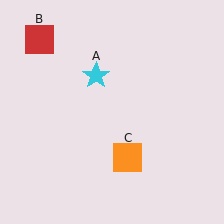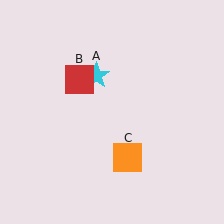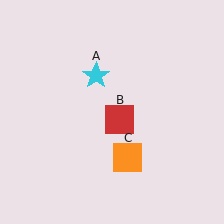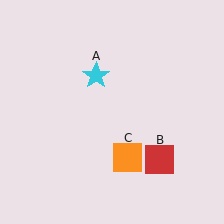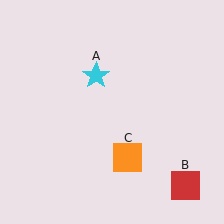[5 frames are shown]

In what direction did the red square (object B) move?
The red square (object B) moved down and to the right.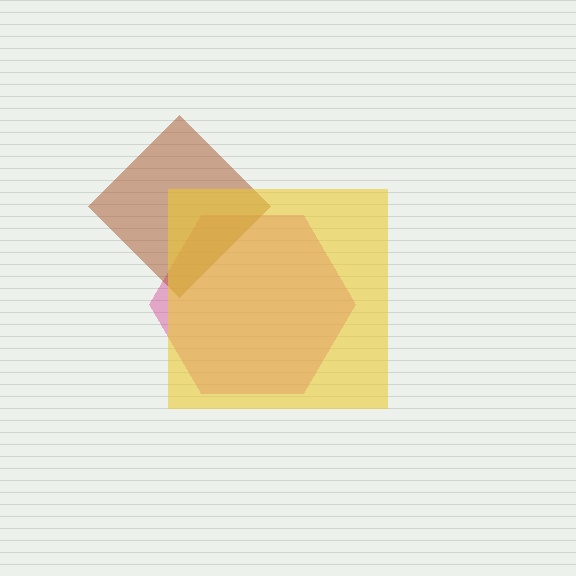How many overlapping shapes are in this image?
There are 3 overlapping shapes in the image.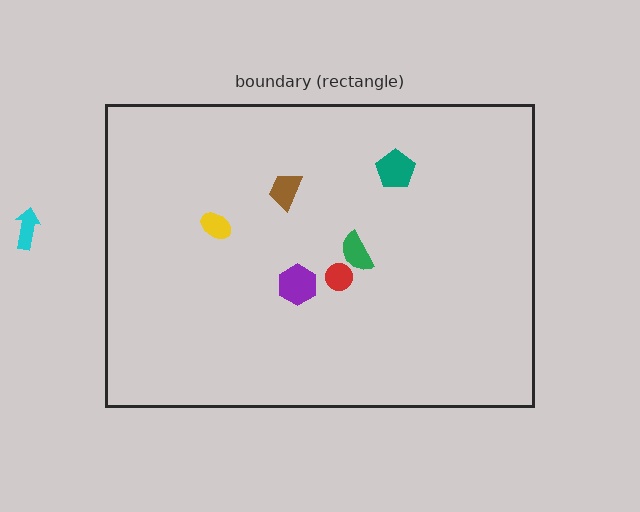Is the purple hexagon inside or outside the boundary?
Inside.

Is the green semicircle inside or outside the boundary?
Inside.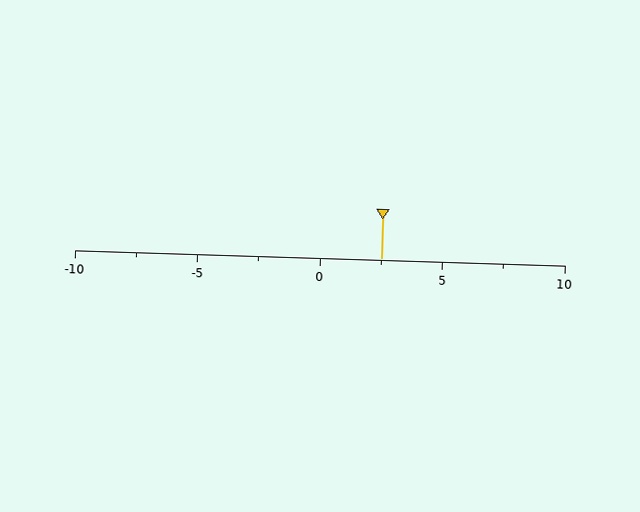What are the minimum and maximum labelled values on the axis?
The axis runs from -10 to 10.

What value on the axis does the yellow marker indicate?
The marker indicates approximately 2.5.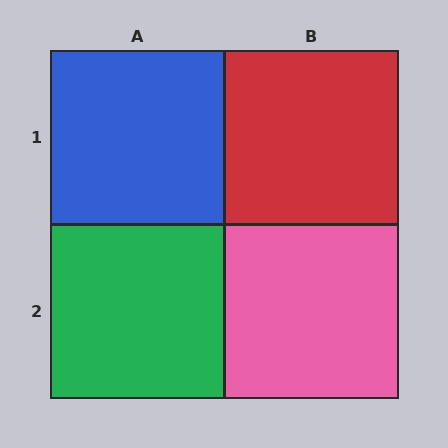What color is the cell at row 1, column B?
Red.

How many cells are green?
1 cell is green.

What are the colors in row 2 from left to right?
Green, pink.